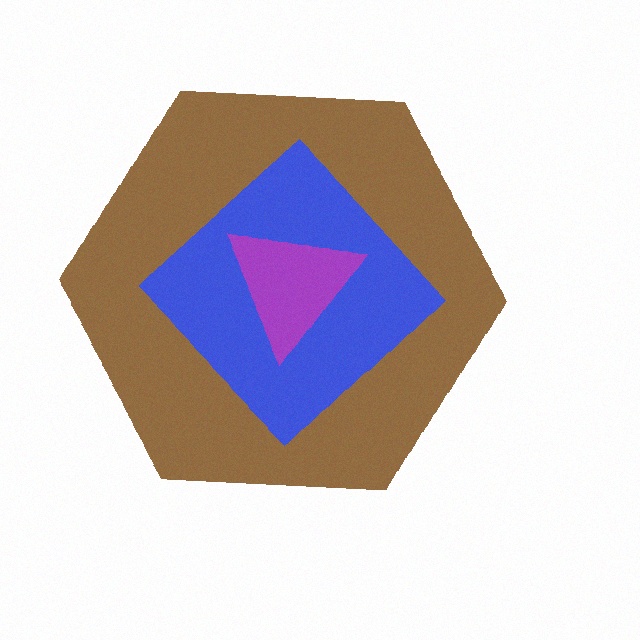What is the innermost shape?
The purple triangle.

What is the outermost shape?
The brown hexagon.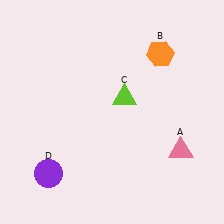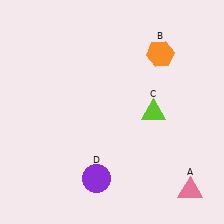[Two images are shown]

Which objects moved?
The objects that moved are: the pink triangle (A), the lime triangle (C), the purple circle (D).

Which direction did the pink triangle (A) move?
The pink triangle (A) moved down.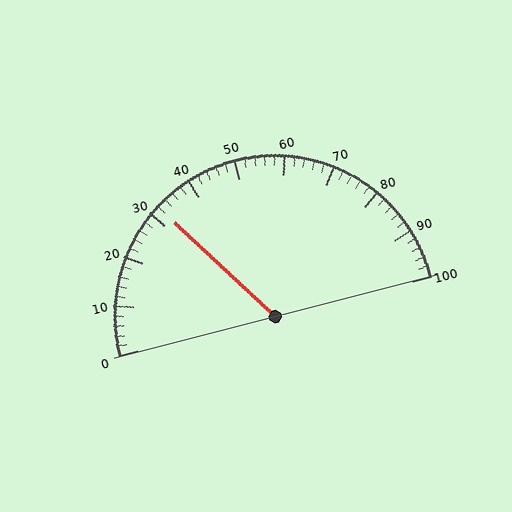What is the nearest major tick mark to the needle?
The nearest major tick mark is 30.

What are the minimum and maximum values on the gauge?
The gauge ranges from 0 to 100.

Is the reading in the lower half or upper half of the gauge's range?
The reading is in the lower half of the range (0 to 100).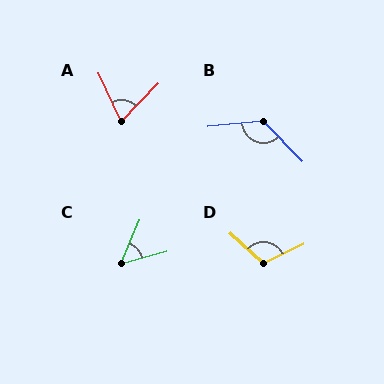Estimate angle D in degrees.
Approximately 112 degrees.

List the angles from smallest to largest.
C (51°), A (68°), D (112°), B (129°).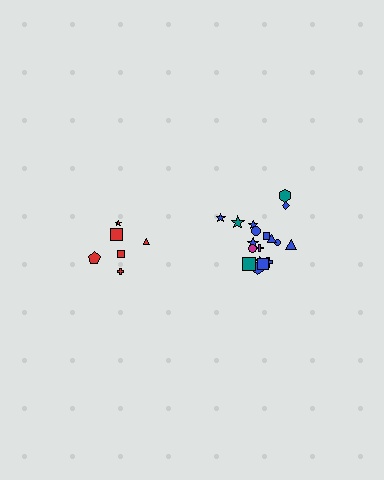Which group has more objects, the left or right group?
The right group.